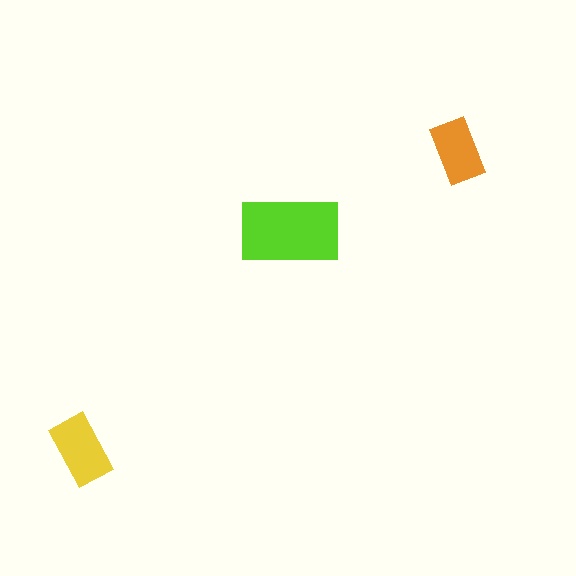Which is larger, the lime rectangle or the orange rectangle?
The lime one.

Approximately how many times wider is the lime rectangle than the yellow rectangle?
About 1.5 times wider.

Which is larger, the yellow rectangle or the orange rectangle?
The yellow one.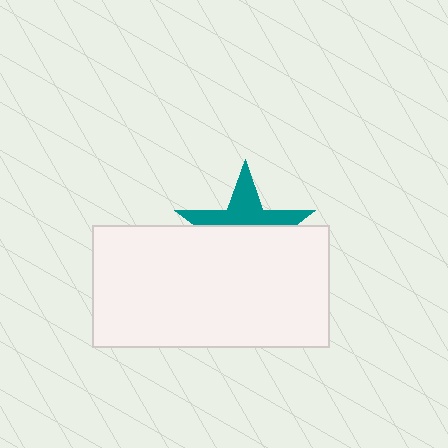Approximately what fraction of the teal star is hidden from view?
Roughly 56% of the teal star is hidden behind the white rectangle.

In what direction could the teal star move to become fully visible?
The teal star could move up. That would shift it out from behind the white rectangle entirely.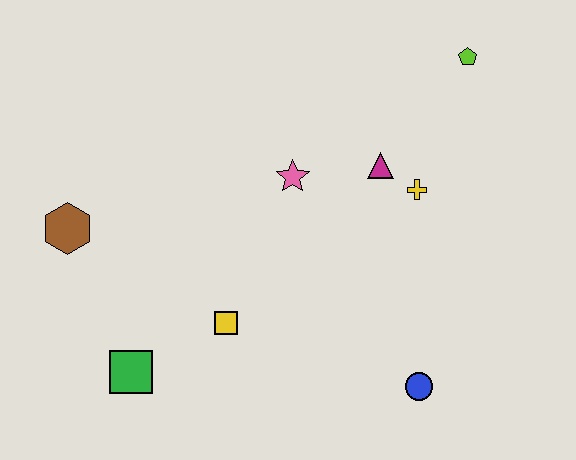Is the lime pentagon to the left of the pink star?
No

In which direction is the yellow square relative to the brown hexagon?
The yellow square is to the right of the brown hexagon.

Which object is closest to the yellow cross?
The magenta triangle is closest to the yellow cross.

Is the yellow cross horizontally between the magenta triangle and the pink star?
No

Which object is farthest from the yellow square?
The lime pentagon is farthest from the yellow square.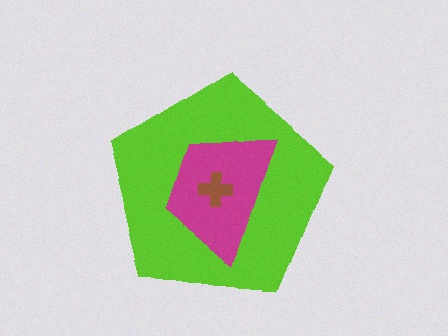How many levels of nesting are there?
3.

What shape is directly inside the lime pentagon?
The magenta trapezoid.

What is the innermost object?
The brown cross.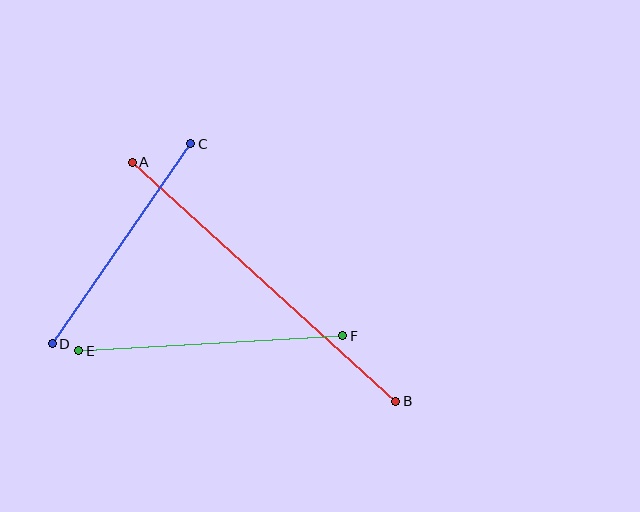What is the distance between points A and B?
The distance is approximately 356 pixels.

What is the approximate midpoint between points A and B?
The midpoint is at approximately (264, 282) pixels.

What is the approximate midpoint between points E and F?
The midpoint is at approximately (211, 343) pixels.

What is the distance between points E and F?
The distance is approximately 264 pixels.